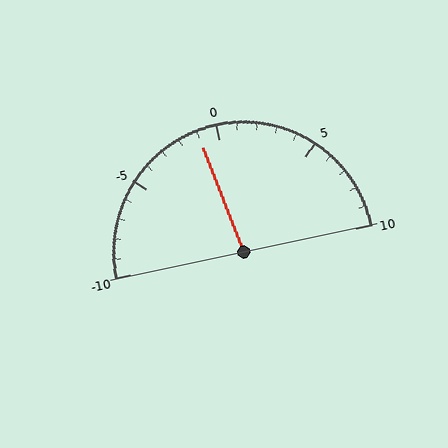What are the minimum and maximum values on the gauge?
The gauge ranges from -10 to 10.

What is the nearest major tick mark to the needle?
The nearest major tick mark is 0.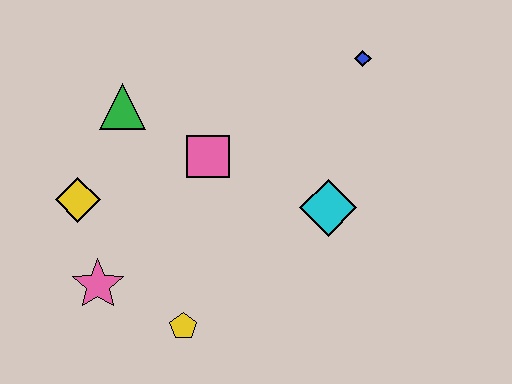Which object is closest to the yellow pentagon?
The pink star is closest to the yellow pentagon.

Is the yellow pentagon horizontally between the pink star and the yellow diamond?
No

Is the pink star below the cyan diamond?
Yes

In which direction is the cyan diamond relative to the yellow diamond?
The cyan diamond is to the right of the yellow diamond.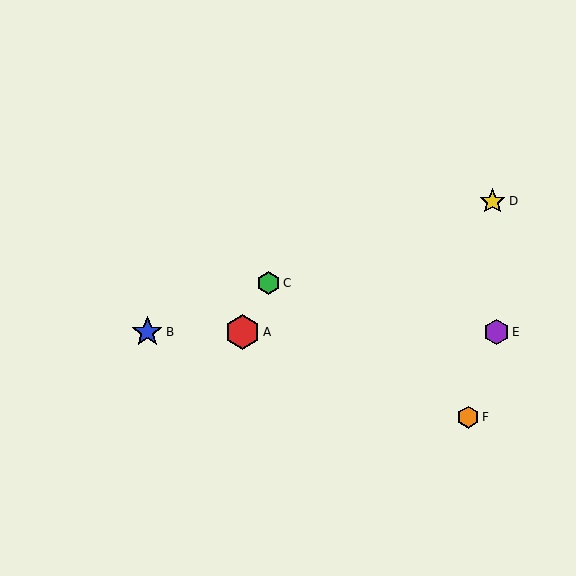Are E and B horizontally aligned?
Yes, both are at y≈332.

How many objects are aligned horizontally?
3 objects (A, B, E) are aligned horizontally.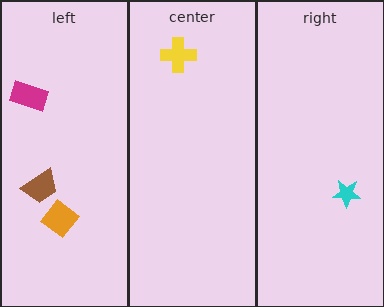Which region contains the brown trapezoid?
The left region.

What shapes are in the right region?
The cyan star.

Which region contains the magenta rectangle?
The left region.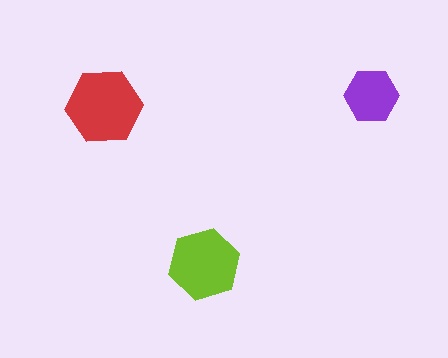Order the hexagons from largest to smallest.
the red one, the lime one, the purple one.